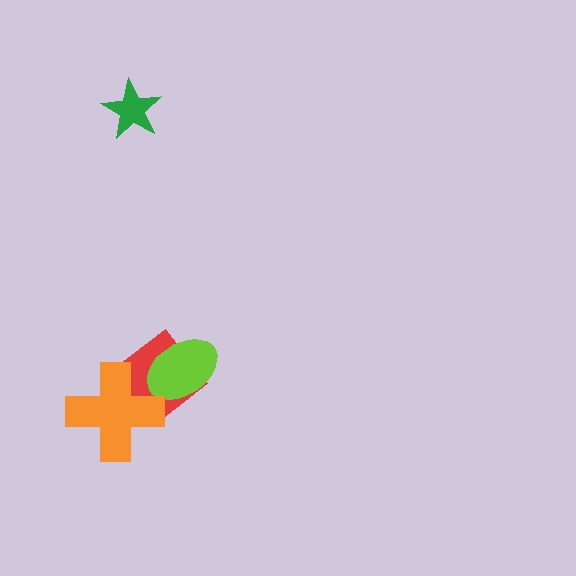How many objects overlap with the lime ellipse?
2 objects overlap with the lime ellipse.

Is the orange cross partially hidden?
No, no other shape covers it.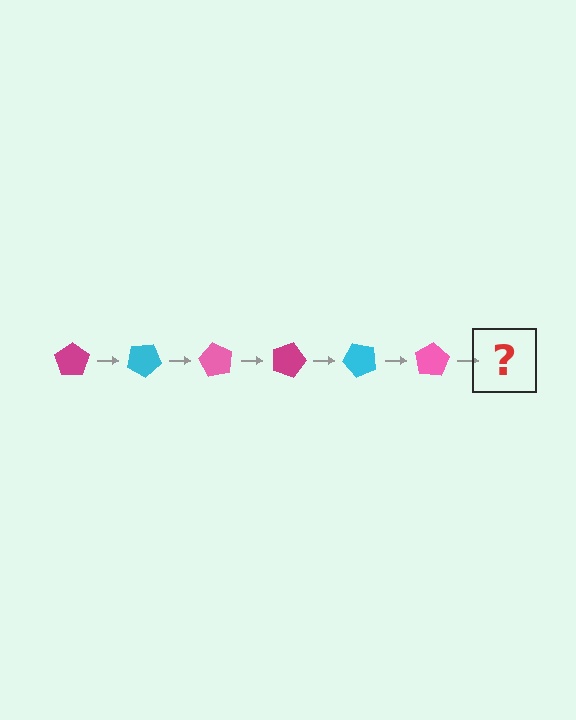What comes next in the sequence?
The next element should be a magenta pentagon, rotated 180 degrees from the start.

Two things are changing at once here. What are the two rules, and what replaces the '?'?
The two rules are that it rotates 30 degrees each step and the color cycles through magenta, cyan, and pink. The '?' should be a magenta pentagon, rotated 180 degrees from the start.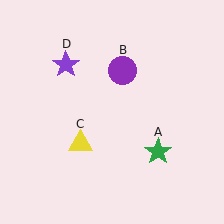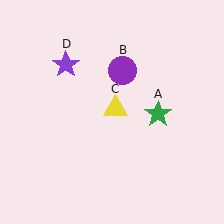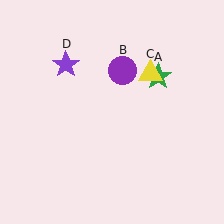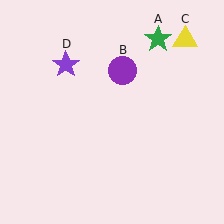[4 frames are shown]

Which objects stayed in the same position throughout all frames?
Purple circle (object B) and purple star (object D) remained stationary.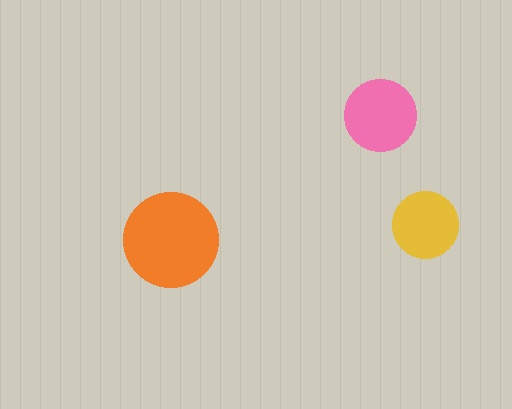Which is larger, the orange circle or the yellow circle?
The orange one.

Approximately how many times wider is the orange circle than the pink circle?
About 1.5 times wider.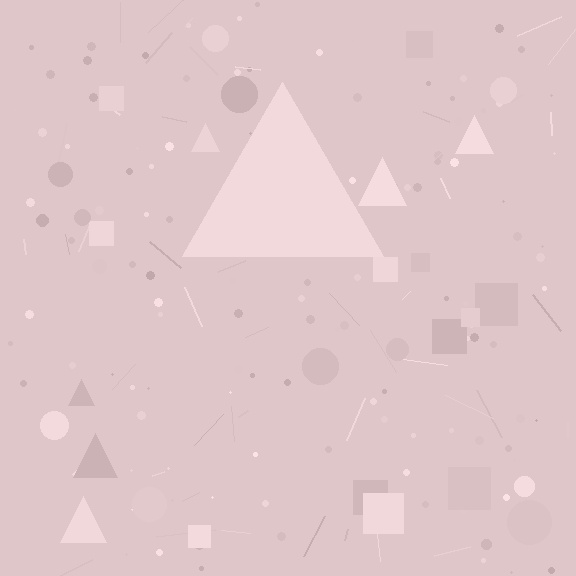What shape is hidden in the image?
A triangle is hidden in the image.